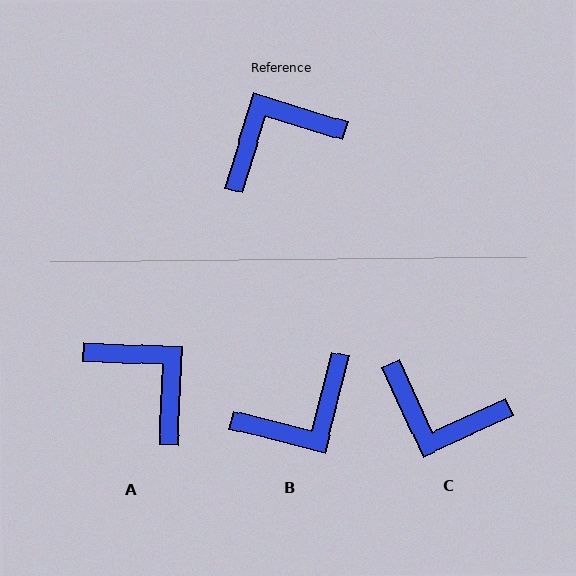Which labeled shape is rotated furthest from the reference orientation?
B, about 177 degrees away.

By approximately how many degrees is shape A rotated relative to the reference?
Approximately 75 degrees clockwise.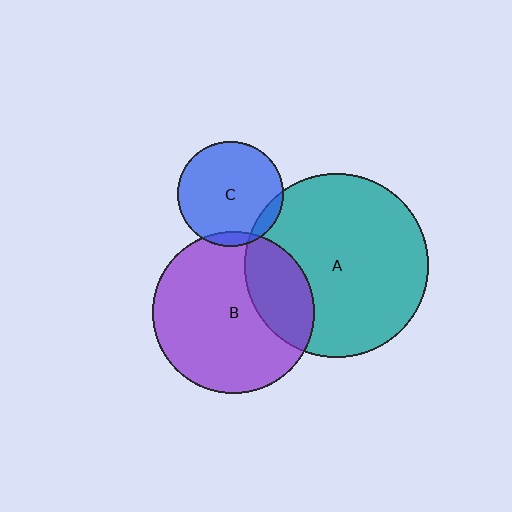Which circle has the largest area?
Circle A (teal).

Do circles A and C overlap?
Yes.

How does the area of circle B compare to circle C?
Approximately 2.4 times.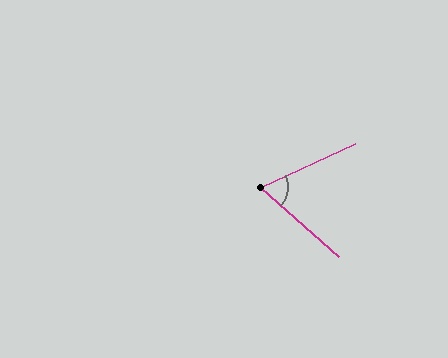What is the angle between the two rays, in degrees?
Approximately 66 degrees.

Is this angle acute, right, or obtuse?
It is acute.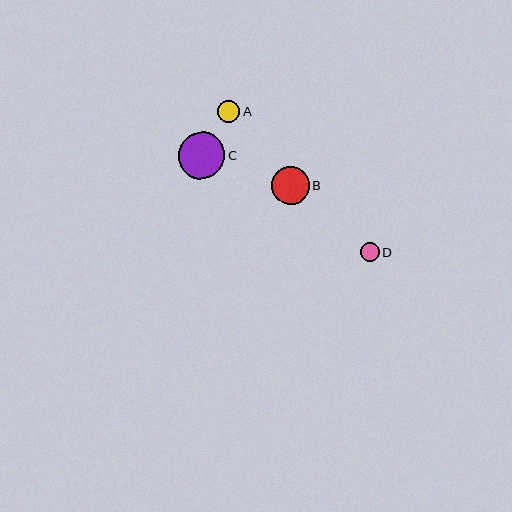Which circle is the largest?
Circle C is the largest with a size of approximately 47 pixels.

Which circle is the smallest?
Circle D is the smallest with a size of approximately 19 pixels.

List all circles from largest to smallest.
From largest to smallest: C, B, A, D.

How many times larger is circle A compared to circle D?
Circle A is approximately 1.2 times the size of circle D.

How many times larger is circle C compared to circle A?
Circle C is approximately 2.1 times the size of circle A.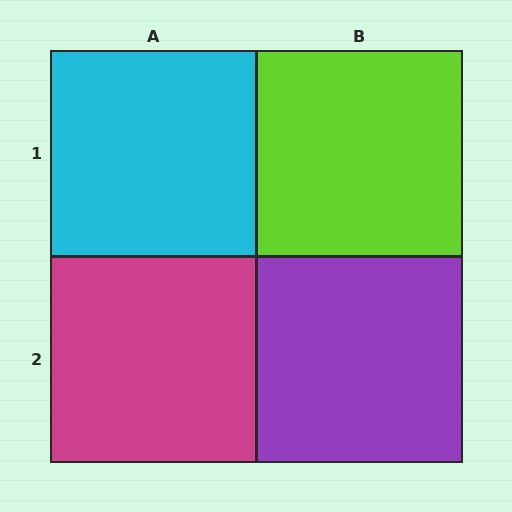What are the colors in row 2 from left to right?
Magenta, purple.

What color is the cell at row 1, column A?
Cyan.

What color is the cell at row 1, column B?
Lime.